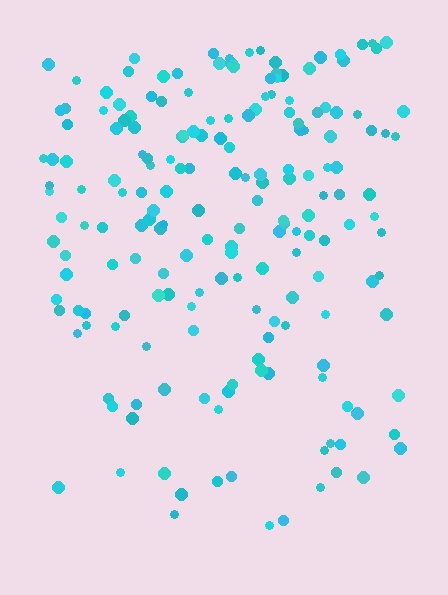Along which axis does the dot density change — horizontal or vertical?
Vertical.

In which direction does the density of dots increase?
From bottom to top, with the top side densest.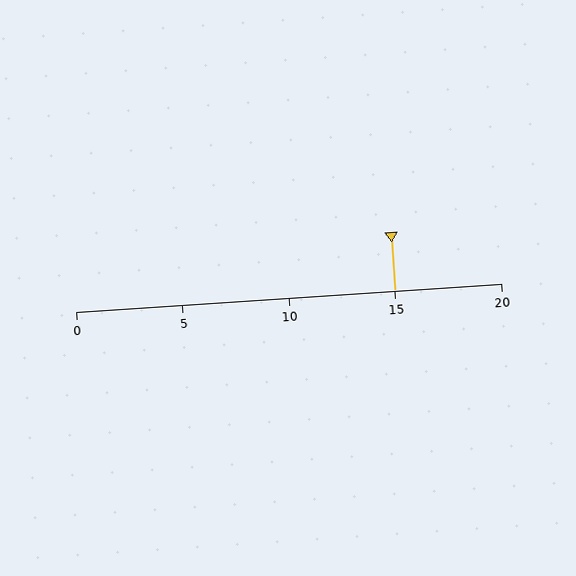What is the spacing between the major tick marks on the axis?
The major ticks are spaced 5 apart.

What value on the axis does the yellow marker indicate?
The marker indicates approximately 15.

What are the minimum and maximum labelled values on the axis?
The axis runs from 0 to 20.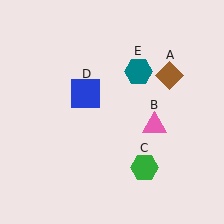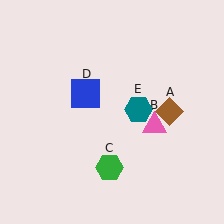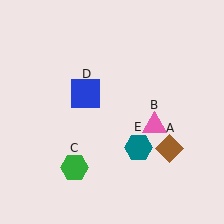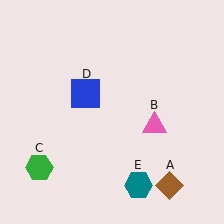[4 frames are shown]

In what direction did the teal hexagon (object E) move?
The teal hexagon (object E) moved down.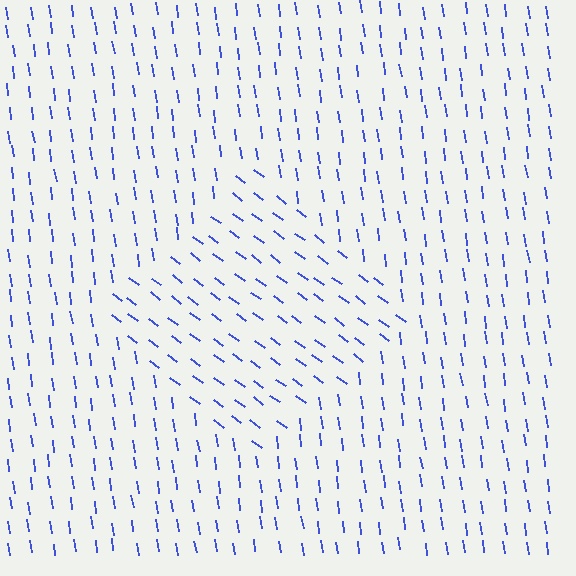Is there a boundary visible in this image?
Yes, there is a texture boundary formed by a change in line orientation.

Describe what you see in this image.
The image is filled with small blue line segments. A diamond region in the image has lines oriented differently from the surrounding lines, creating a visible texture boundary.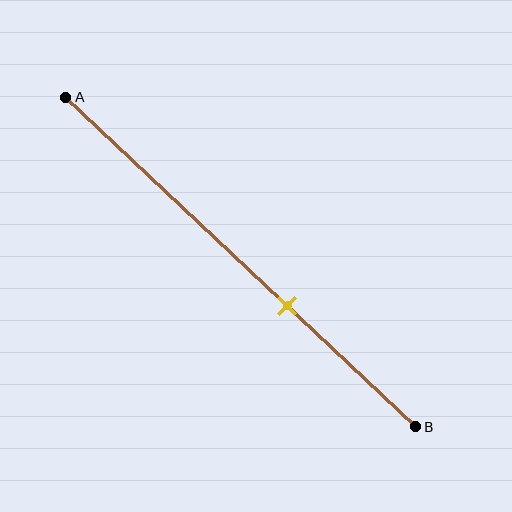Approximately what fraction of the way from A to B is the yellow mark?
The yellow mark is approximately 65% of the way from A to B.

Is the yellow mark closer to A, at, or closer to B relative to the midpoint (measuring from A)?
The yellow mark is closer to point B than the midpoint of segment AB.